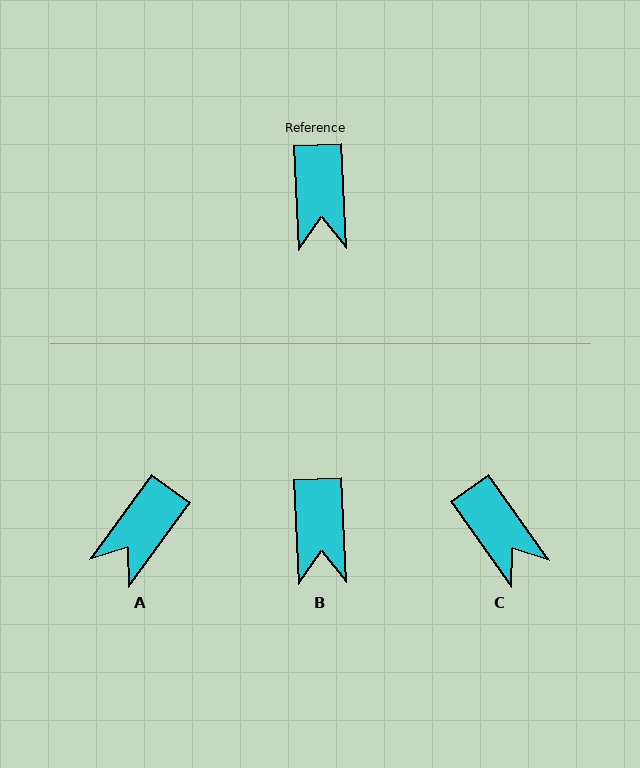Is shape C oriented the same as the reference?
No, it is off by about 32 degrees.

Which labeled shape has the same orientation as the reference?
B.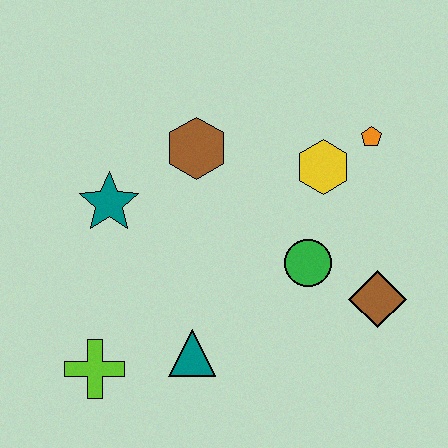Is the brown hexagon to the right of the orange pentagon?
No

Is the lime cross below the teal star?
Yes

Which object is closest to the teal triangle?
The lime cross is closest to the teal triangle.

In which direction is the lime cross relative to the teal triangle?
The lime cross is to the left of the teal triangle.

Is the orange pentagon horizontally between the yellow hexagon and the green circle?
No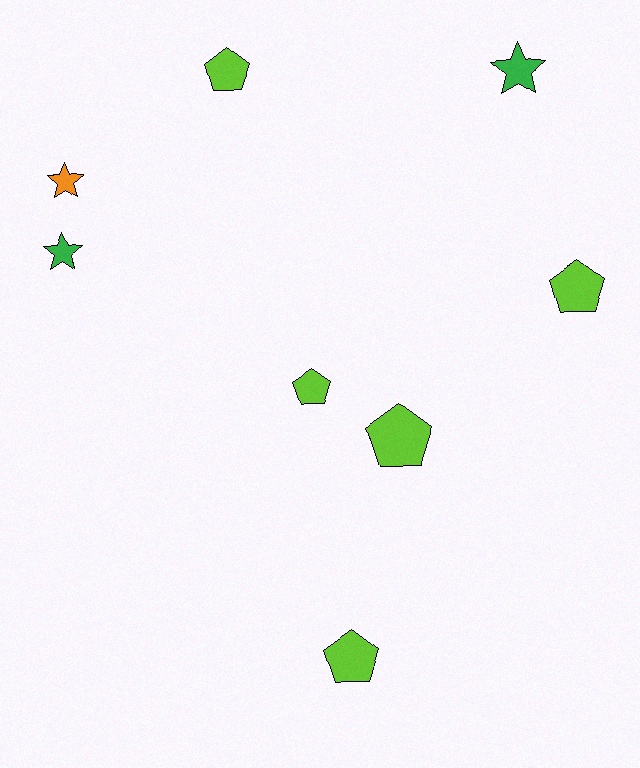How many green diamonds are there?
There are no green diamonds.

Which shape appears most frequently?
Pentagon, with 5 objects.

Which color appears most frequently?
Lime, with 5 objects.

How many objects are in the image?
There are 8 objects.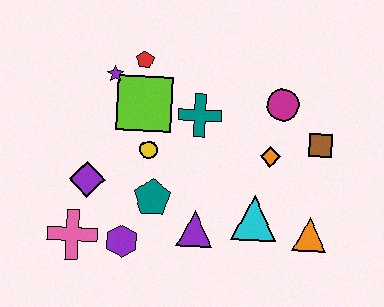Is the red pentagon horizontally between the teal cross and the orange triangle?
No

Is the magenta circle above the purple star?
No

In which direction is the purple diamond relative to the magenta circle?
The purple diamond is to the left of the magenta circle.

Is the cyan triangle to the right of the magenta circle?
No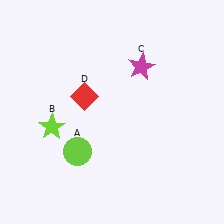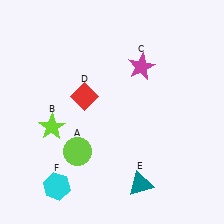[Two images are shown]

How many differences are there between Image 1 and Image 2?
There are 2 differences between the two images.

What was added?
A teal triangle (E), a cyan hexagon (F) were added in Image 2.